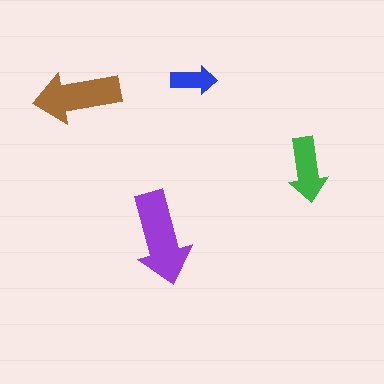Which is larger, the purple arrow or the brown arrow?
The purple one.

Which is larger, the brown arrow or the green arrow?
The brown one.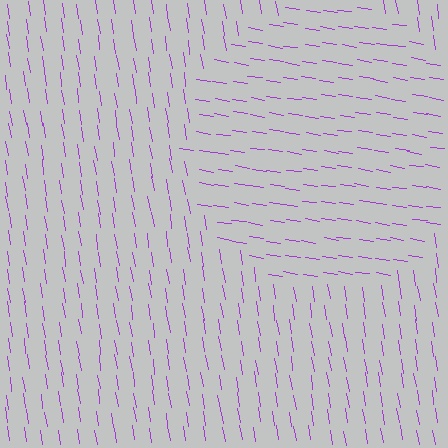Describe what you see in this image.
The image is filled with small purple line segments. A circle region in the image has lines oriented differently from the surrounding lines, creating a visible texture boundary.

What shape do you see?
I see a circle.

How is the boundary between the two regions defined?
The boundary is defined purely by a change in line orientation (approximately 72 degrees difference). All lines are the same color and thickness.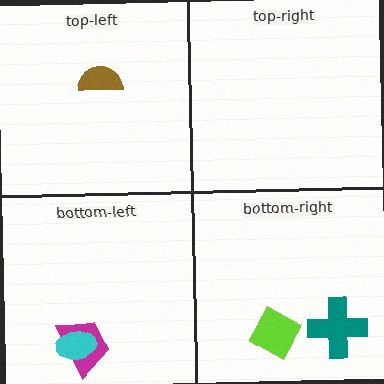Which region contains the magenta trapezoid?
The bottom-left region.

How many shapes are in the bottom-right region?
2.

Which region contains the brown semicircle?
The top-left region.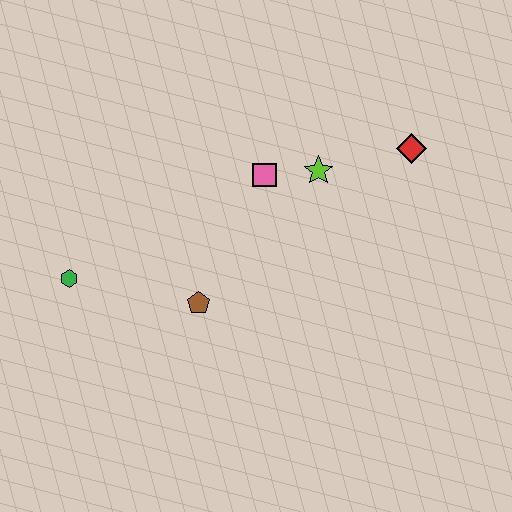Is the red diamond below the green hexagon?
No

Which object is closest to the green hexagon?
The brown pentagon is closest to the green hexagon.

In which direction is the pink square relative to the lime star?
The pink square is to the left of the lime star.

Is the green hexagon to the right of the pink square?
No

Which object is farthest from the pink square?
The green hexagon is farthest from the pink square.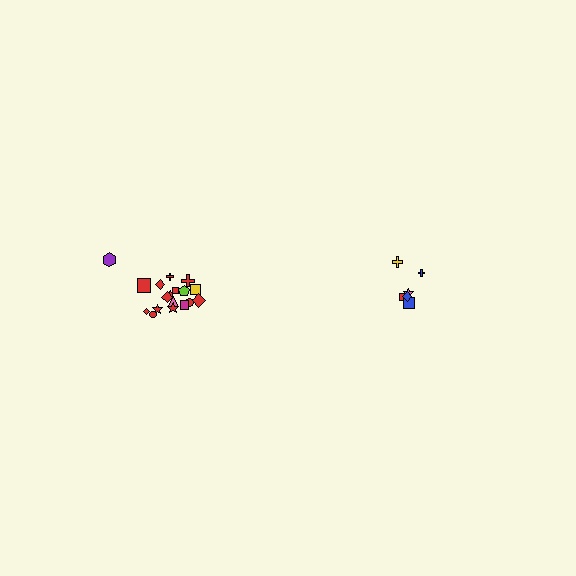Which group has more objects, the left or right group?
The left group.